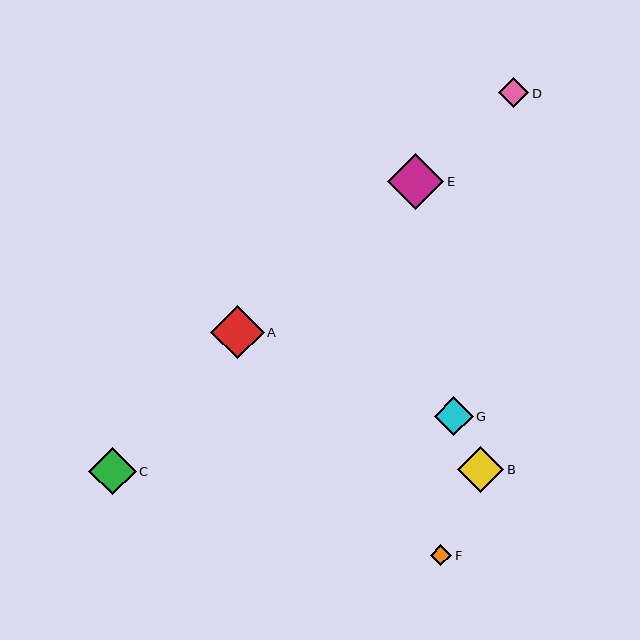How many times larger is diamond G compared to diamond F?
Diamond G is approximately 1.8 times the size of diamond F.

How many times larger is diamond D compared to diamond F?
Diamond D is approximately 1.4 times the size of diamond F.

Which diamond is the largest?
Diamond E is the largest with a size of approximately 56 pixels.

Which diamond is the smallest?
Diamond F is the smallest with a size of approximately 21 pixels.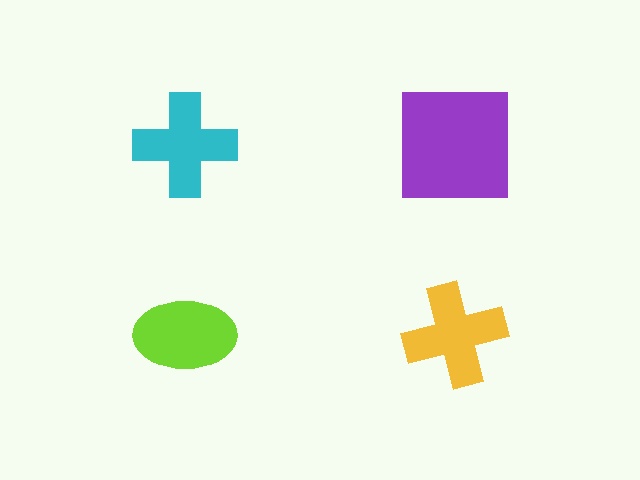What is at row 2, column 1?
A lime ellipse.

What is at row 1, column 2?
A purple square.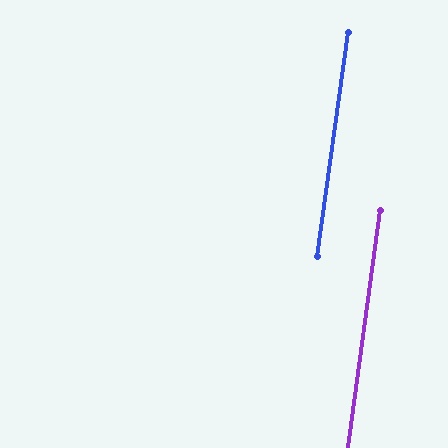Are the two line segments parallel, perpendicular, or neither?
Parallel — their directions differ by only 0.3°.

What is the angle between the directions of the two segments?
Approximately 0 degrees.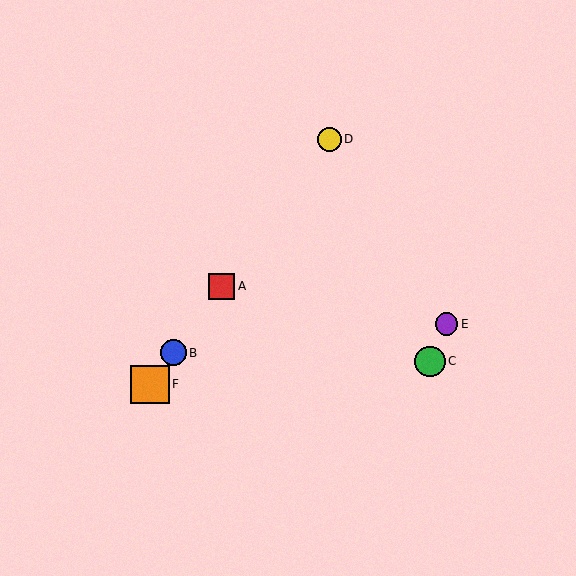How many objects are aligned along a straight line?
4 objects (A, B, D, F) are aligned along a straight line.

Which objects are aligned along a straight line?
Objects A, B, D, F are aligned along a straight line.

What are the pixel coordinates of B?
Object B is at (173, 353).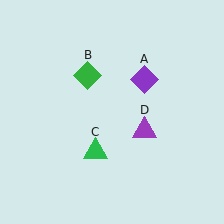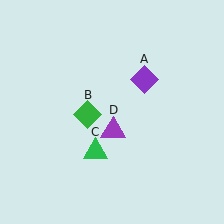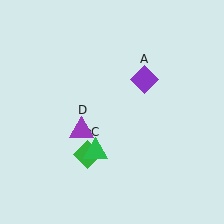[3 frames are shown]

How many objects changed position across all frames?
2 objects changed position: green diamond (object B), purple triangle (object D).